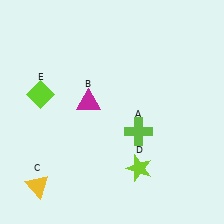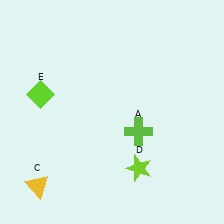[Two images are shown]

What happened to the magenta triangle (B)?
The magenta triangle (B) was removed in Image 2. It was in the top-left area of Image 1.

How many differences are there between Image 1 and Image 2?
There is 1 difference between the two images.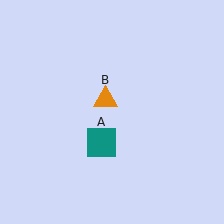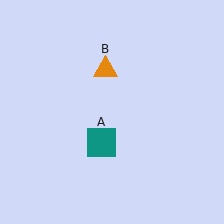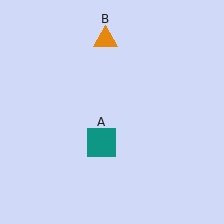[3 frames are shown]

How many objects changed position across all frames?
1 object changed position: orange triangle (object B).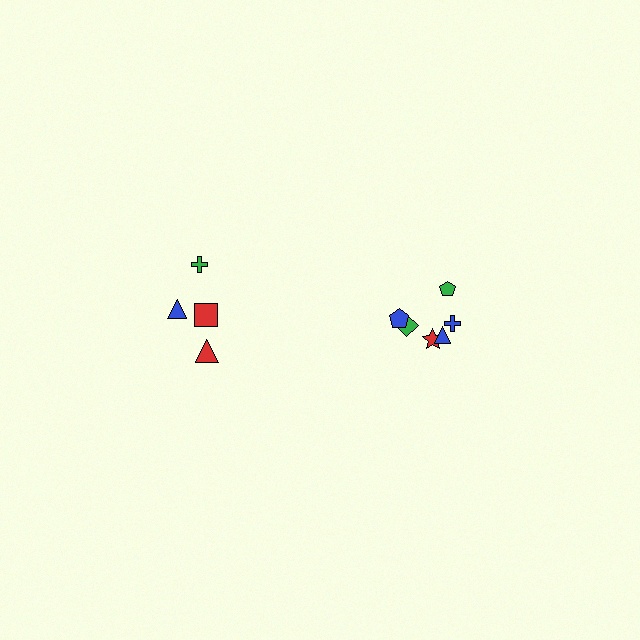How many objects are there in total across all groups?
There are 10 objects.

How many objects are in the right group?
There are 6 objects.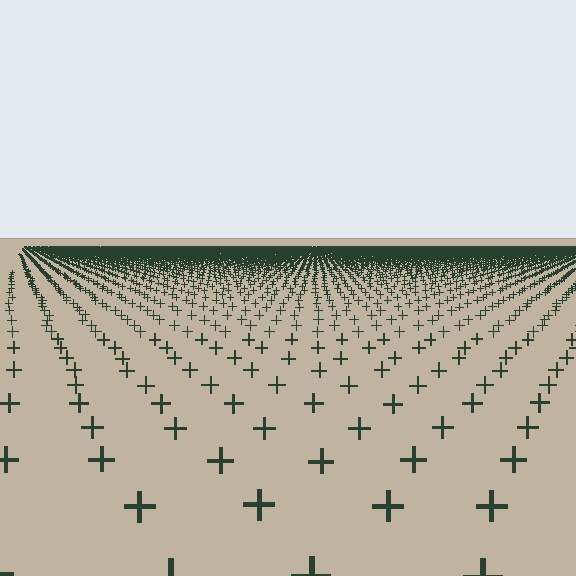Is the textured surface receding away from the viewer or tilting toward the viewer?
The surface is receding away from the viewer. Texture elements get smaller and denser toward the top.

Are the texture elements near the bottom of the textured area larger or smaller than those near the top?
Larger. Near the bottom, elements are closer to the viewer and appear at a bigger on-screen size.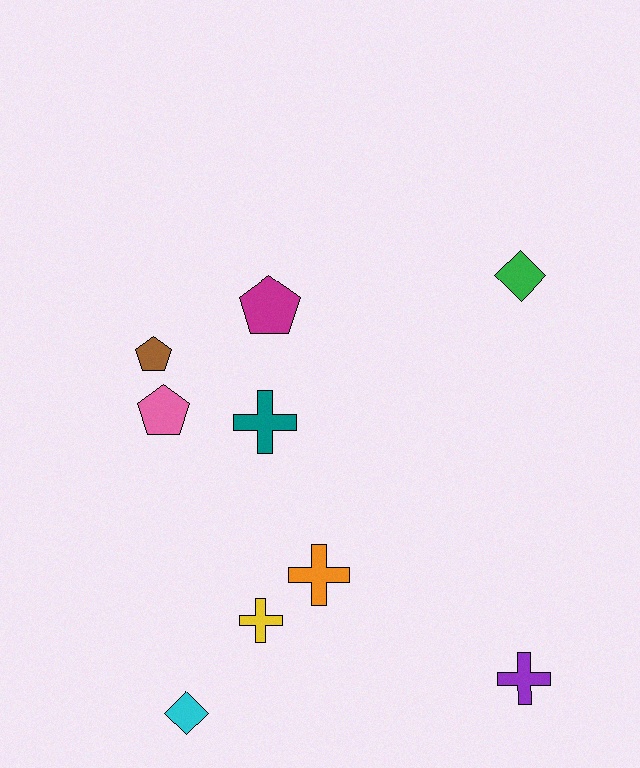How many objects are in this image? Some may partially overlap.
There are 9 objects.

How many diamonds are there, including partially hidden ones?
There are 2 diamonds.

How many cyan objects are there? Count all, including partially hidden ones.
There is 1 cyan object.